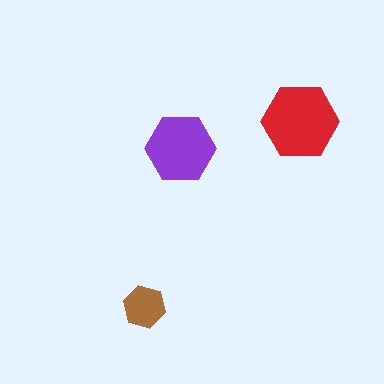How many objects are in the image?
There are 3 objects in the image.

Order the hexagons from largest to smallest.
the red one, the purple one, the brown one.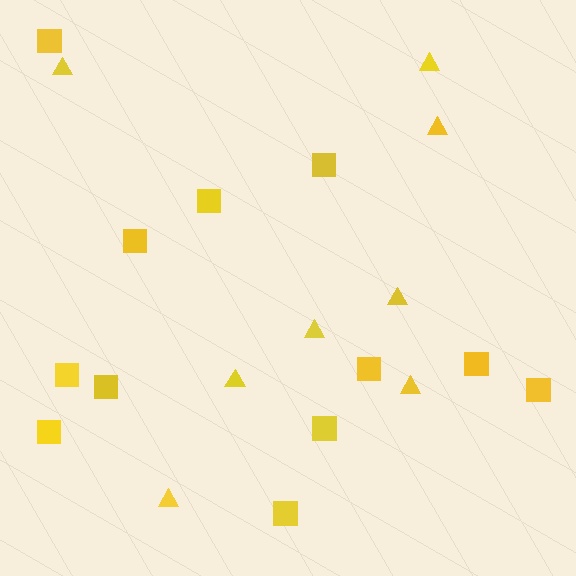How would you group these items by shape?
There are 2 groups: one group of triangles (8) and one group of squares (12).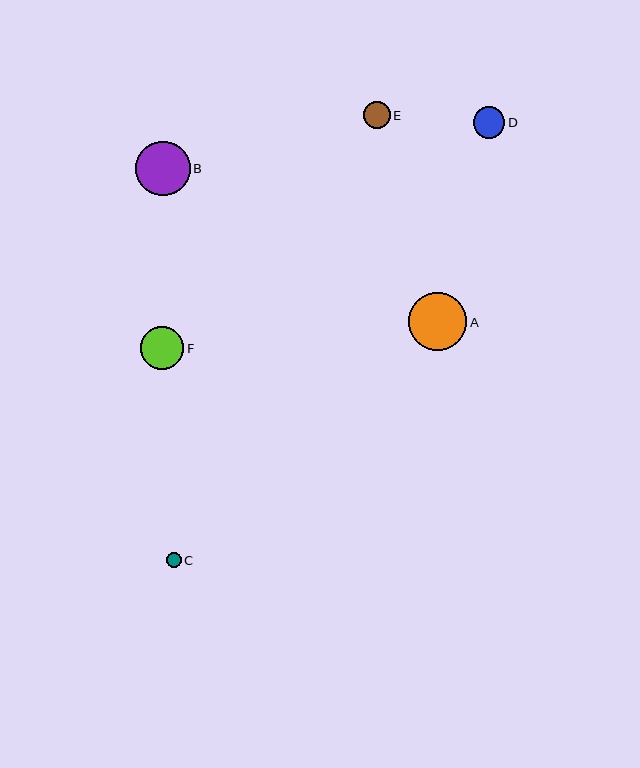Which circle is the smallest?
Circle C is the smallest with a size of approximately 15 pixels.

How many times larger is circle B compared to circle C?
Circle B is approximately 3.6 times the size of circle C.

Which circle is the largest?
Circle A is the largest with a size of approximately 58 pixels.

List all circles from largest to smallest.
From largest to smallest: A, B, F, D, E, C.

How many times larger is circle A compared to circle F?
Circle A is approximately 1.4 times the size of circle F.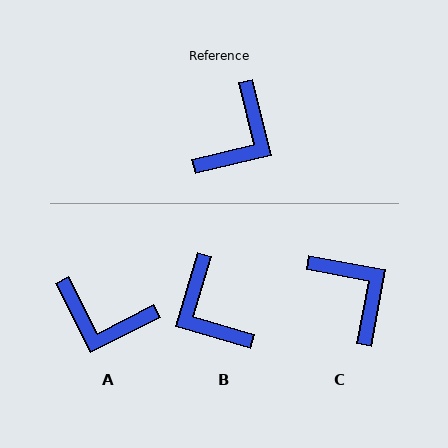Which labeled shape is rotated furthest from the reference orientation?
B, about 120 degrees away.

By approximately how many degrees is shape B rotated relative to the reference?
Approximately 120 degrees clockwise.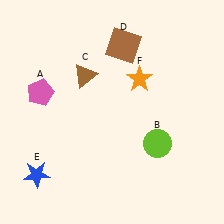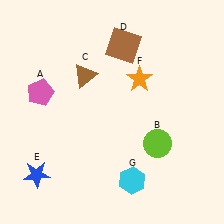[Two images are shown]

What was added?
A cyan hexagon (G) was added in Image 2.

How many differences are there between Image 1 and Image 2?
There is 1 difference between the two images.